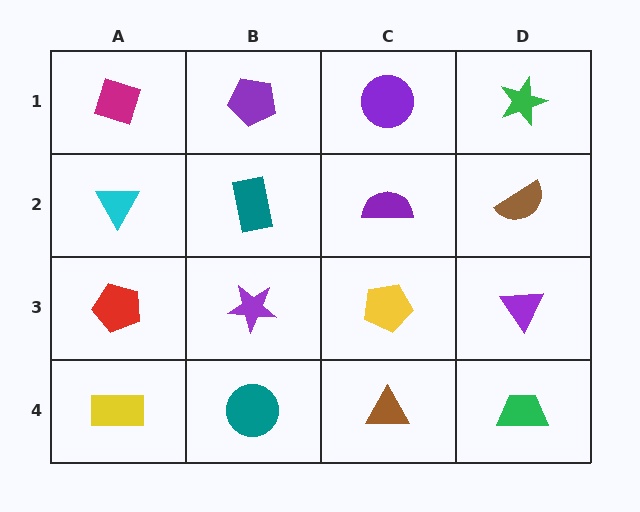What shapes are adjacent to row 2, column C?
A purple circle (row 1, column C), a yellow pentagon (row 3, column C), a teal rectangle (row 2, column B), a brown semicircle (row 2, column D).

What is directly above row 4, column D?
A purple triangle.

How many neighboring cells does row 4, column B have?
3.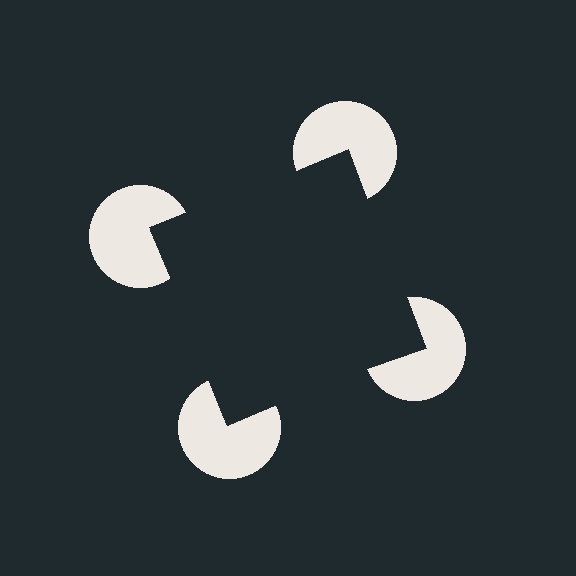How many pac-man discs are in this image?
There are 4 — one at each vertex of the illusory square.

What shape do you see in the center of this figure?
An illusory square — its edges are inferred from the aligned wedge cuts in the pac-man discs, not physically drawn.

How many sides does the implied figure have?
4 sides.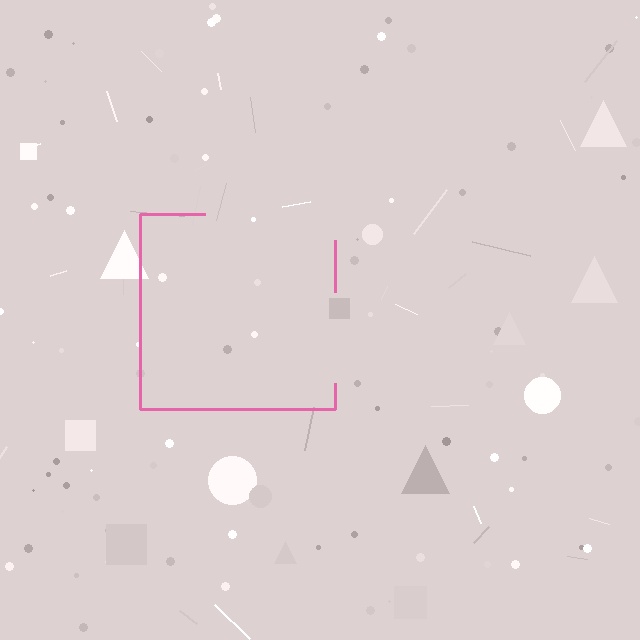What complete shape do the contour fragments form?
The contour fragments form a square.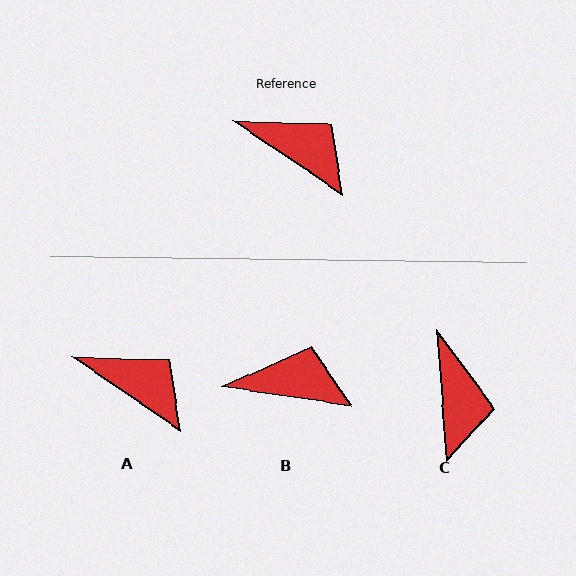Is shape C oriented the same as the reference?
No, it is off by about 52 degrees.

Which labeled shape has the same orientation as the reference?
A.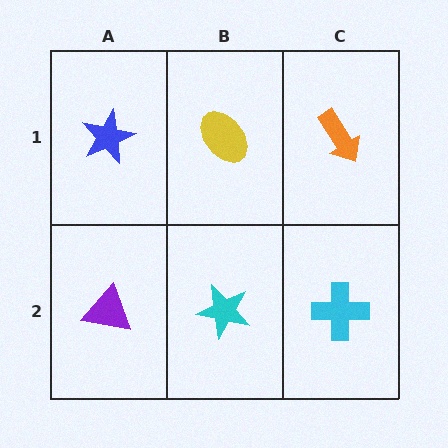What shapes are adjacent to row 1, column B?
A cyan star (row 2, column B), a blue star (row 1, column A), an orange arrow (row 1, column C).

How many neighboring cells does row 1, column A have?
2.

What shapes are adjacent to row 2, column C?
An orange arrow (row 1, column C), a cyan star (row 2, column B).